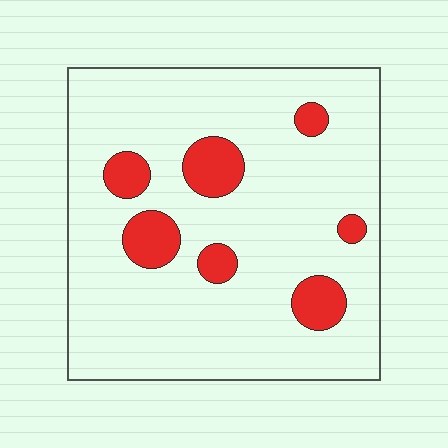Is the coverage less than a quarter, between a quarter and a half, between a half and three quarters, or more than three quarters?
Less than a quarter.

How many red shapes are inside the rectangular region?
7.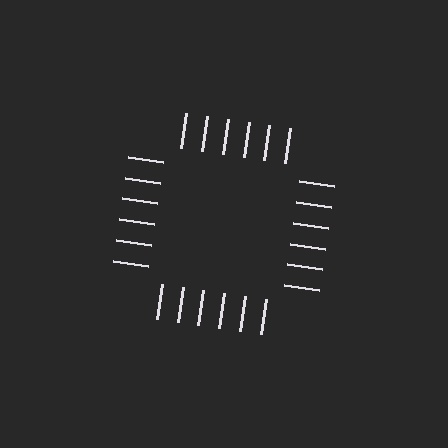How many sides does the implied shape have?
4 sides — the line-ends trace a square.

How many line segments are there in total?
24 — 6 along each of the 4 edges.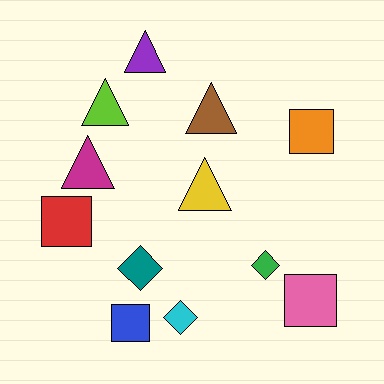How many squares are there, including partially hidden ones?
There are 4 squares.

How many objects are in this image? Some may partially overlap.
There are 12 objects.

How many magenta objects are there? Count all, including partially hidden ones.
There is 1 magenta object.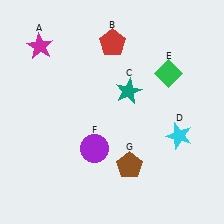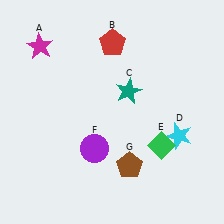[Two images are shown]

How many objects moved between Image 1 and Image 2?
1 object moved between the two images.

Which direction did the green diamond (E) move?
The green diamond (E) moved down.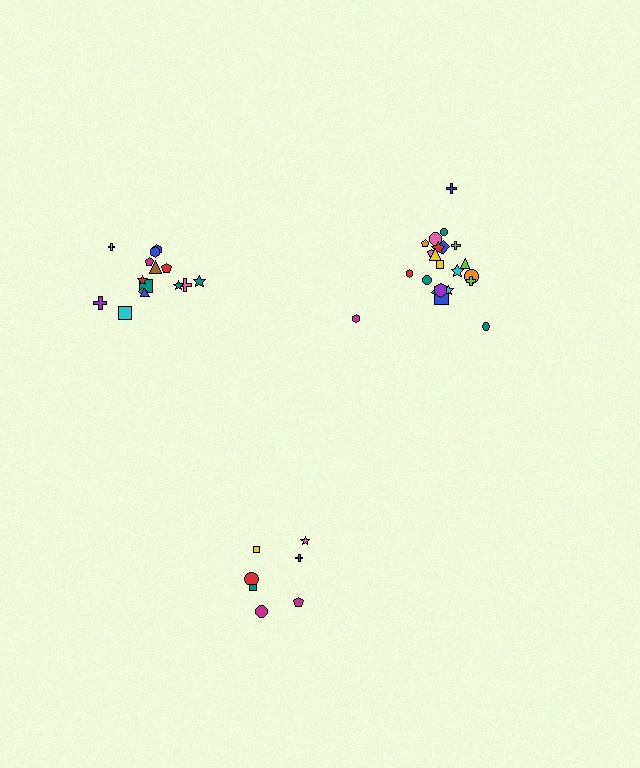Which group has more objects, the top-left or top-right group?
The top-right group.